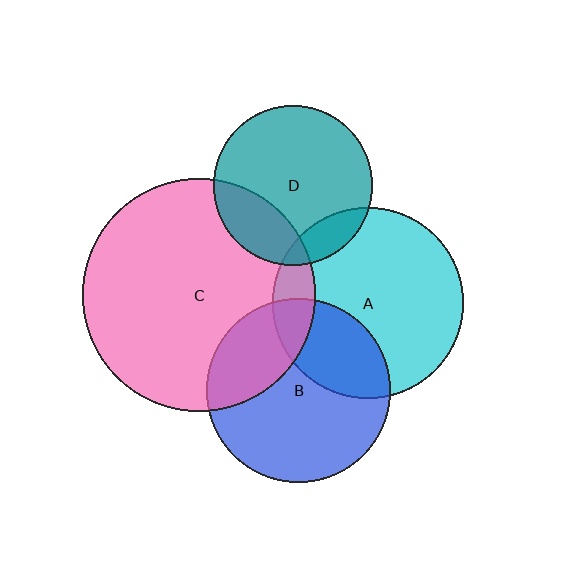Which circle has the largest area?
Circle C (pink).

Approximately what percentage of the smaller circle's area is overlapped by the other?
Approximately 30%.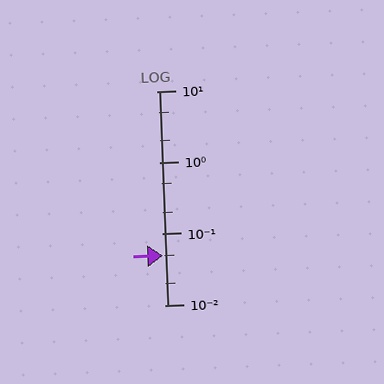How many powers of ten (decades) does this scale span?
The scale spans 3 decades, from 0.01 to 10.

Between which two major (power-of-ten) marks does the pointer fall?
The pointer is between 0.01 and 0.1.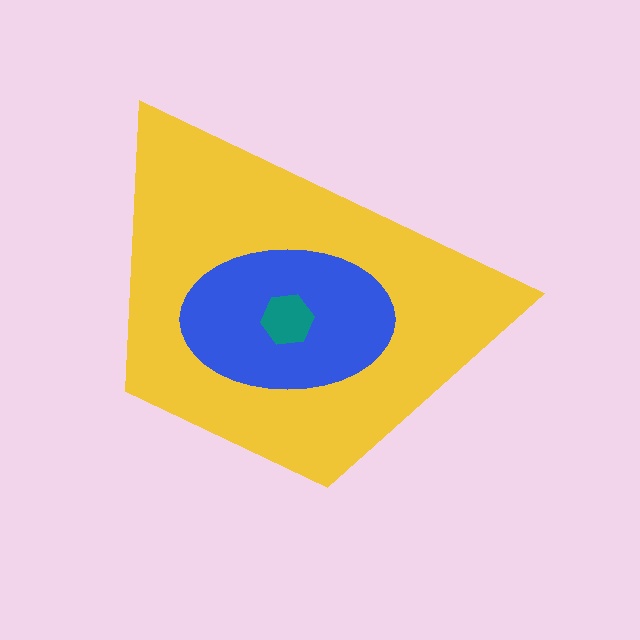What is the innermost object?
The teal hexagon.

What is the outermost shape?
The yellow trapezoid.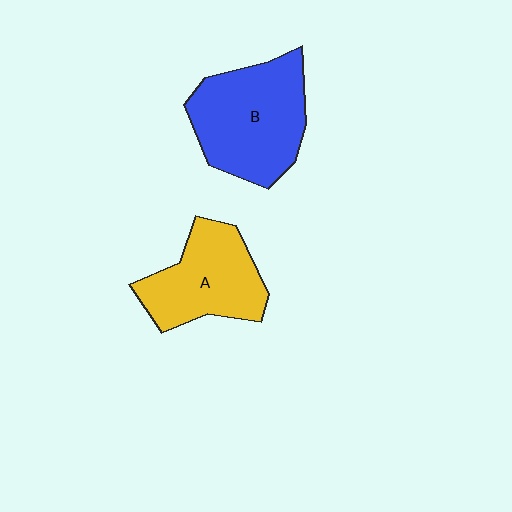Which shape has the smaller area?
Shape A (yellow).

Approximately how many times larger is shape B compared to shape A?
Approximately 1.3 times.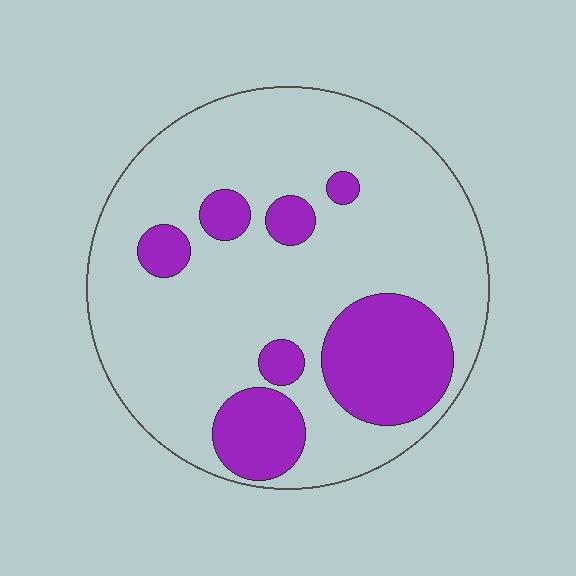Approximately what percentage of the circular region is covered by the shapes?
Approximately 25%.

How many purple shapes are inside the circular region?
7.